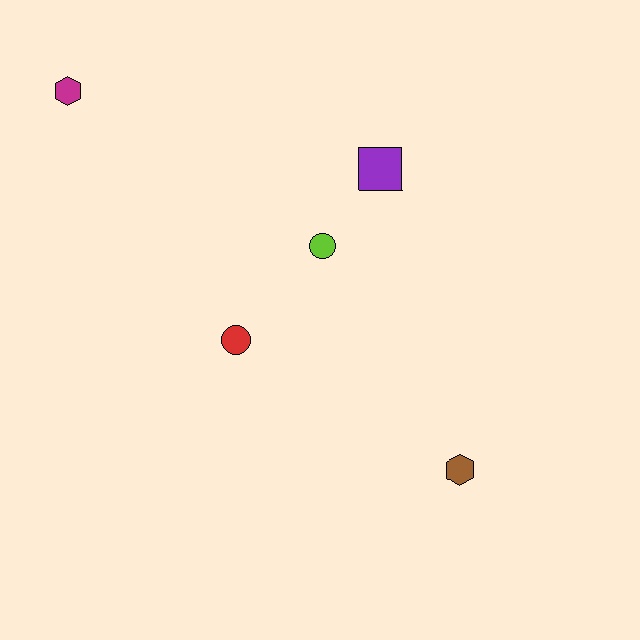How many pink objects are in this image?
There are no pink objects.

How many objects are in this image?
There are 5 objects.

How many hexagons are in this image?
There are 2 hexagons.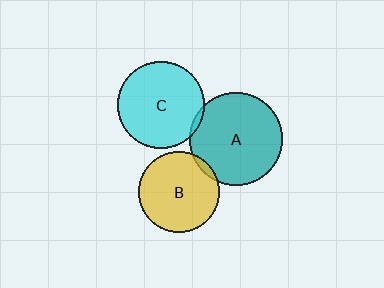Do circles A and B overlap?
Yes.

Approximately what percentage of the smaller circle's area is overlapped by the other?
Approximately 5%.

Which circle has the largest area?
Circle A (teal).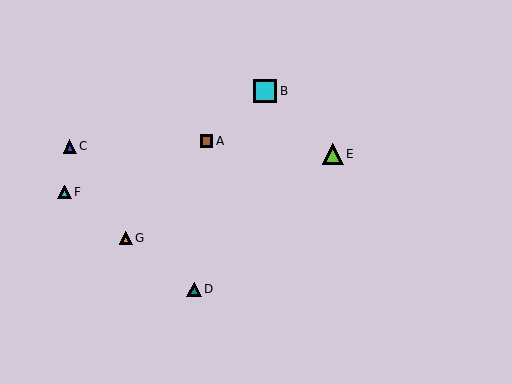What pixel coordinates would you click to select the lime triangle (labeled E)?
Click at (333, 154) to select the lime triangle E.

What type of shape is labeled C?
Shape C is a blue triangle.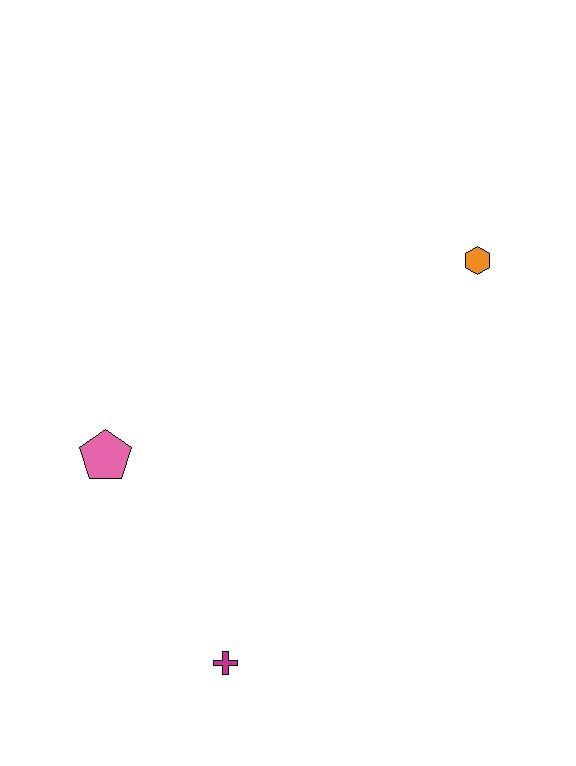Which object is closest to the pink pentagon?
The magenta cross is closest to the pink pentagon.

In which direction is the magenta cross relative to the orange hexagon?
The magenta cross is below the orange hexagon.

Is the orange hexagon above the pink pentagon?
Yes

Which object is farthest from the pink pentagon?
The orange hexagon is farthest from the pink pentagon.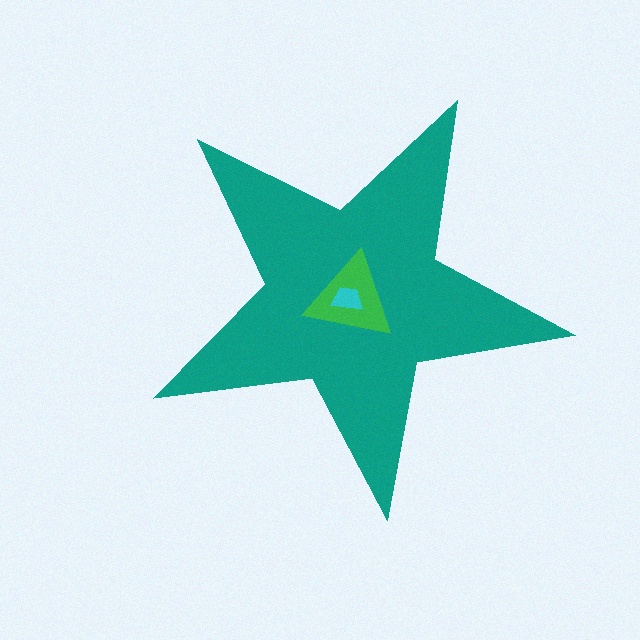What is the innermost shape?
The cyan trapezoid.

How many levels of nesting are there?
3.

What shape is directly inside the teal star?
The green triangle.